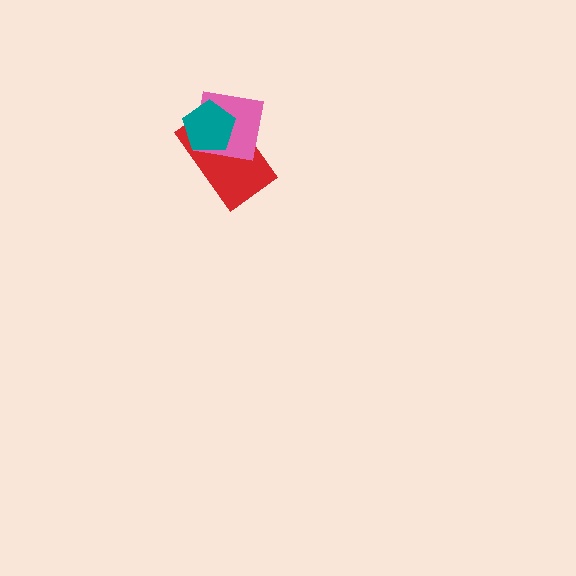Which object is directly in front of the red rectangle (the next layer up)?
The pink square is directly in front of the red rectangle.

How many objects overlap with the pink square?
2 objects overlap with the pink square.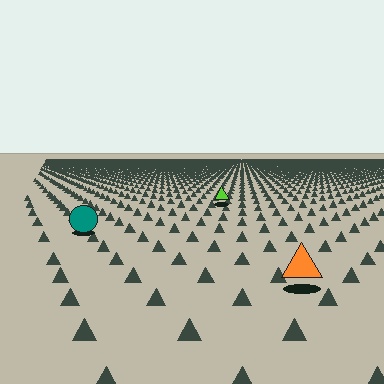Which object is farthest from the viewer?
The lime triangle is farthest from the viewer. It appears smaller and the ground texture around it is denser.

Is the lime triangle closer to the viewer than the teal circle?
No. The teal circle is closer — you can tell from the texture gradient: the ground texture is coarser near it.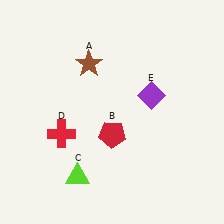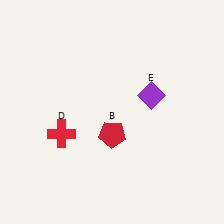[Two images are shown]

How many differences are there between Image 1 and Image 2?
There are 2 differences between the two images.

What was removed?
The lime triangle (C), the brown star (A) were removed in Image 2.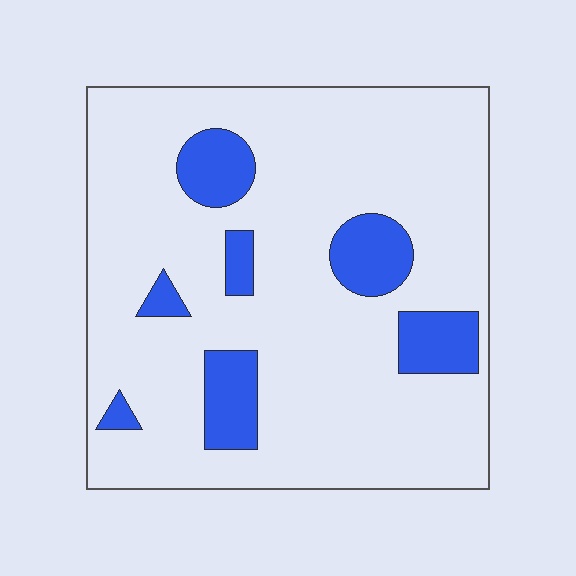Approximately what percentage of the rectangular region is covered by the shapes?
Approximately 15%.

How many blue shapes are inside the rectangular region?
7.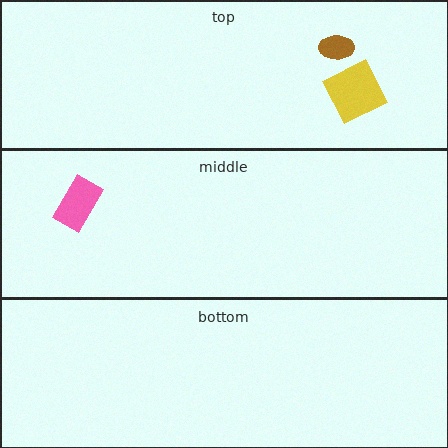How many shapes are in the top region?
2.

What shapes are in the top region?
The yellow square, the brown ellipse.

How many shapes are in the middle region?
1.